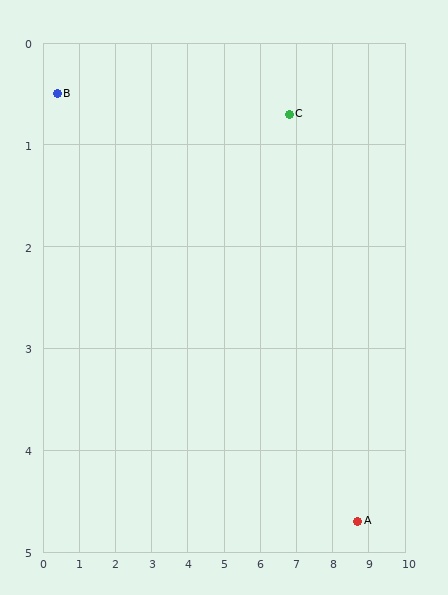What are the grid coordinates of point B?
Point B is at approximately (0.4, 0.5).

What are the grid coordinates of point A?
Point A is at approximately (8.7, 4.7).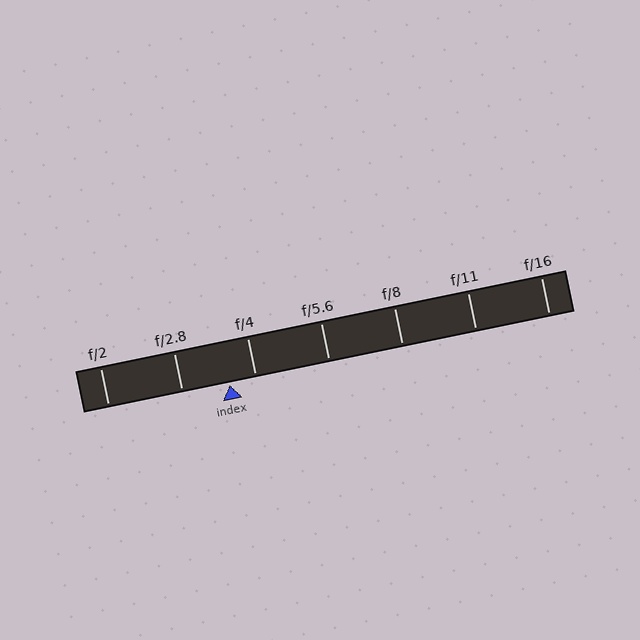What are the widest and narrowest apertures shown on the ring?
The widest aperture shown is f/2 and the narrowest is f/16.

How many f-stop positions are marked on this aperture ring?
There are 7 f-stop positions marked.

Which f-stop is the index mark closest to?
The index mark is closest to f/4.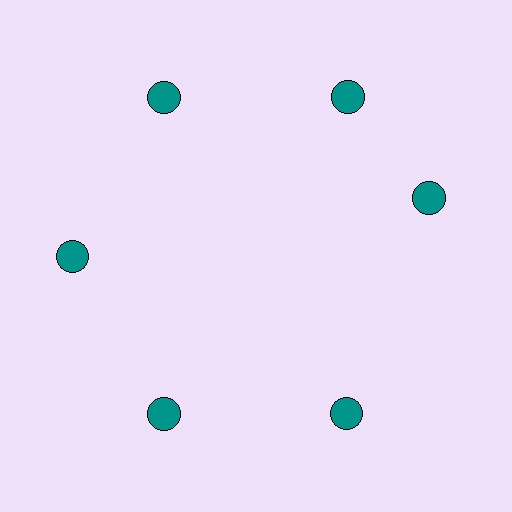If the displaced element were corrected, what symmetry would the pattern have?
It would have 6-fold rotational symmetry — the pattern would map onto itself every 60 degrees.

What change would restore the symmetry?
The symmetry would be restored by rotating it back into even spacing with its neighbors so that all 6 circles sit at equal angles and equal distance from the center.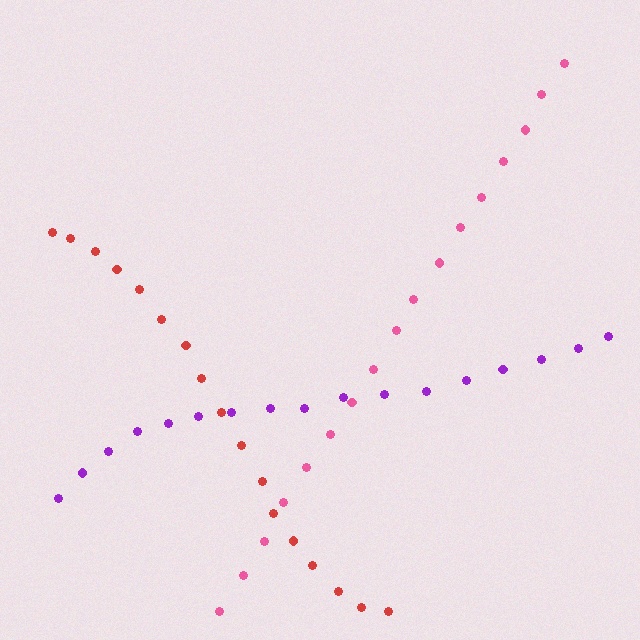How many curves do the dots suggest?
There are 3 distinct paths.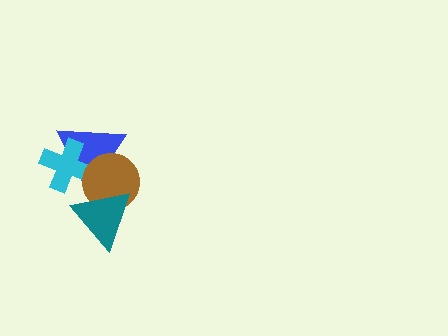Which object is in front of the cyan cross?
The brown circle is in front of the cyan cross.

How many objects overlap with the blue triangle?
3 objects overlap with the blue triangle.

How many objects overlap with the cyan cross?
2 objects overlap with the cyan cross.